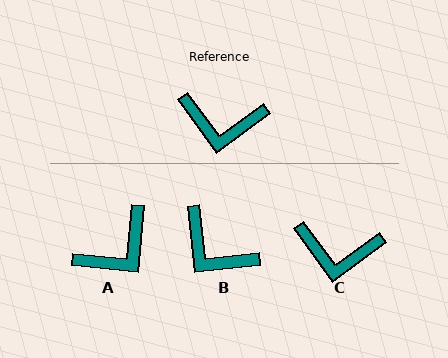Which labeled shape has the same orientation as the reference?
C.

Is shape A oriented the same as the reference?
No, it is off by about 48 degrees.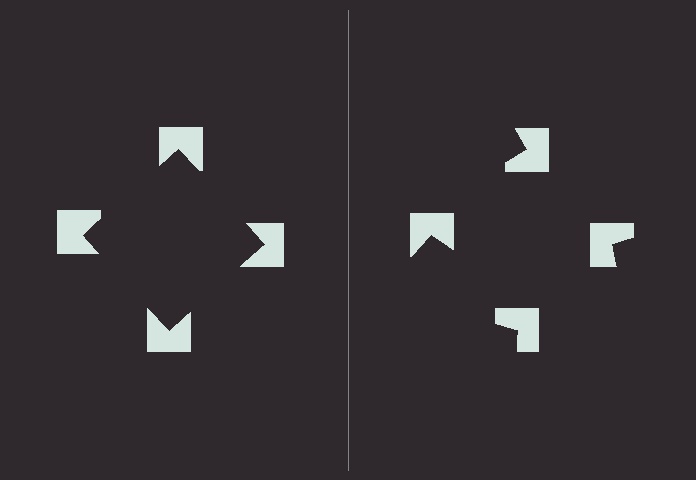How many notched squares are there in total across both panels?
8 — 4 on each side.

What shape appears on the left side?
An illusory square.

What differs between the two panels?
The notched squares are positioned identically on both sides; only the wedge orientations differ. On the left they align to a square; on the right they are misaligned.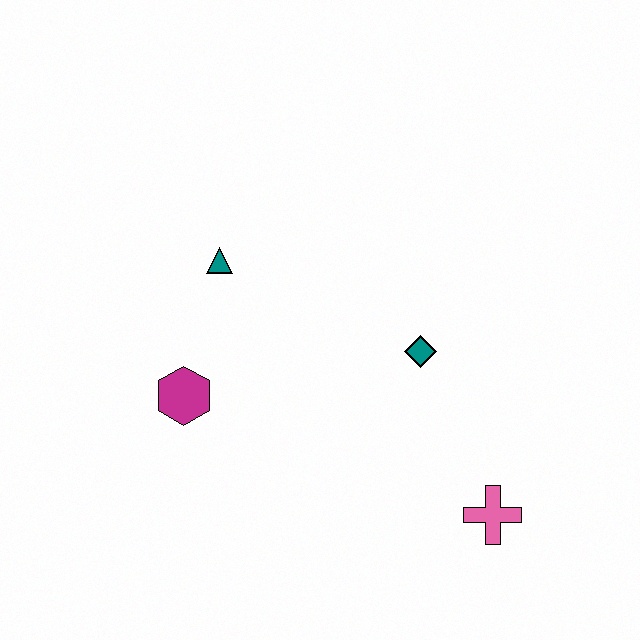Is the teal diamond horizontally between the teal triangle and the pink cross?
Yes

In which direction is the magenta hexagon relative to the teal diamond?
The magenta hexagon is to the left of the teal diamond.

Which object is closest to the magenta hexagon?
The teal triangle is closest to the magenta hexagon.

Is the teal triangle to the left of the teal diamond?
Yes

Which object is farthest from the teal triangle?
The pink cross is farthest from the teal triangle.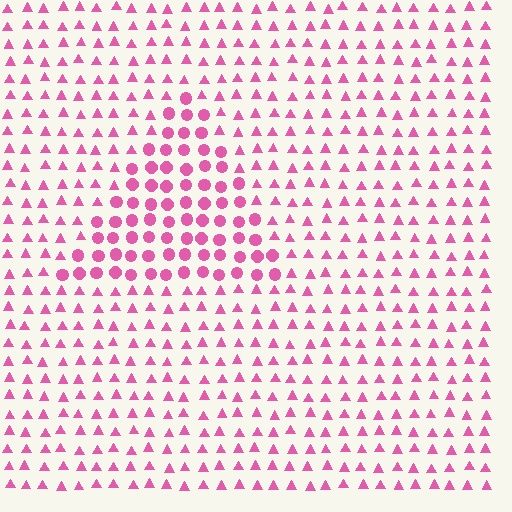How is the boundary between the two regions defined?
The boundary is defined by a change in element shape: circles inside vs. triangles outside. All elements share the same color and spacing.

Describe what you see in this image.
The image is filled with small pink elements arranged in a uniform grid. A triangle-shaped region contains circles, while the surrounding area contains triangles. The boundary is defined purely by the change in element shape.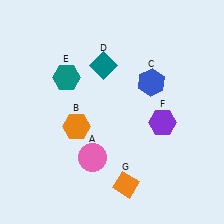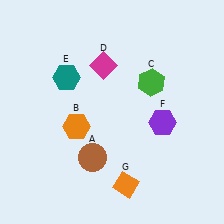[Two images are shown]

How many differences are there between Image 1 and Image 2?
There are 3 differences between the two images.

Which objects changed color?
A changed from pink to brown. C changed from blue to green. D changed from teal to magenta.